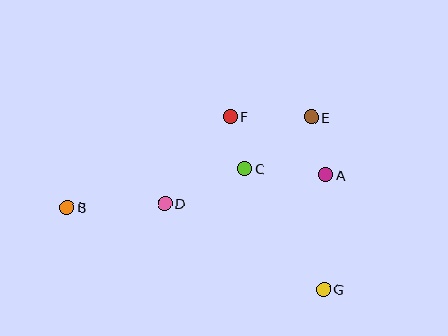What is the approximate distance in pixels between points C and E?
The distance between C and E is approximately 84 pixels.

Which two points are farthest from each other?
Points B and G are farthest from each other.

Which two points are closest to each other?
Points C and F are closest to each other.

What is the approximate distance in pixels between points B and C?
The distance between B and C is approximately 181 pixels.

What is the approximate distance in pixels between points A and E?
The distance between A and E is approximately 59 pixels.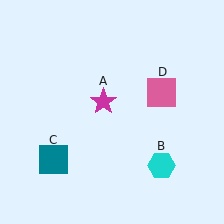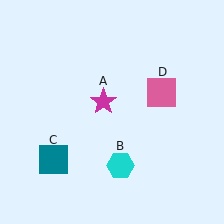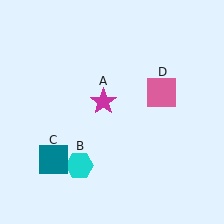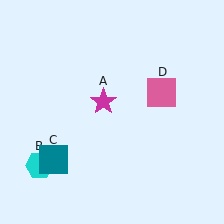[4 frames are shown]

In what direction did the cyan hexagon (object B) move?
The cyan hexagon (object B) moved left.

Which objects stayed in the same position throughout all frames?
Magenta star (object A) and teal square (object C) and pink square (object D) remained stationary.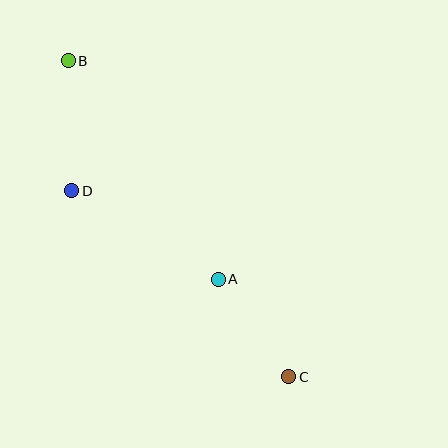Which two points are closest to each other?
Points A and C are closest to each other.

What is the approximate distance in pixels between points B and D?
The distance between B and D is approximately 130 pixels.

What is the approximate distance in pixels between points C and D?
The distance between C and D is approximately 286 pixels.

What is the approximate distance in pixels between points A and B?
The distance between A and B is approximately 265 pixels.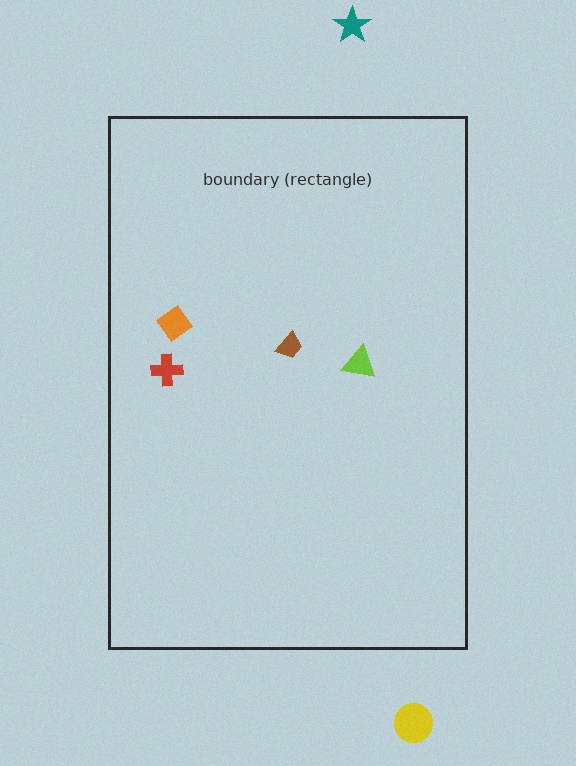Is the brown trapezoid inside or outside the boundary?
Inside.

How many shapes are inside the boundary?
4 inside, 2 outside.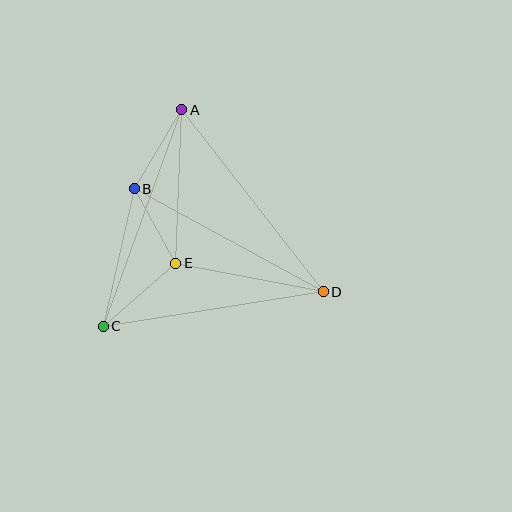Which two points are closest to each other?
Points B and E are closest to each other.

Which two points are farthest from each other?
Points A and D are farthest from each other.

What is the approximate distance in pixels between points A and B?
The distance between A and B is approximately 92 pixels.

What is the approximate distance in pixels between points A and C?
The distance between A and C is approximately 230 pixels.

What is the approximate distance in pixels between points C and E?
The distance between C and E is approximately 96 pixels.